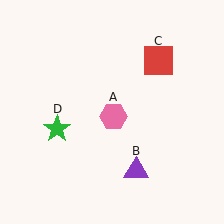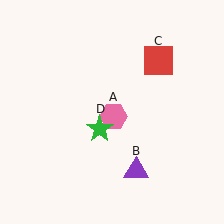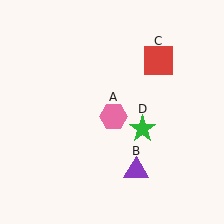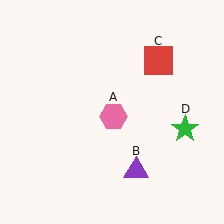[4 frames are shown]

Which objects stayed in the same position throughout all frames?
Pink hexagon (object A) and purple triangle (object B) and red square (object C) remained stationary.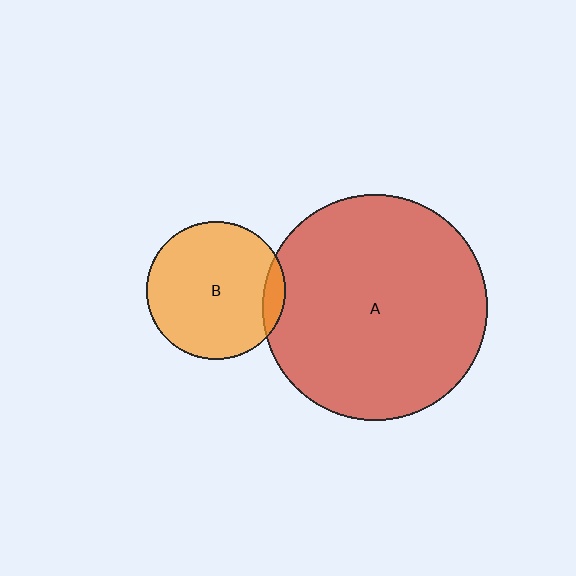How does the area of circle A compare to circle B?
Approximately 2.6 times.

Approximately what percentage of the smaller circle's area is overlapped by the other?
Approximately 10%.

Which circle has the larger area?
Circle A (red).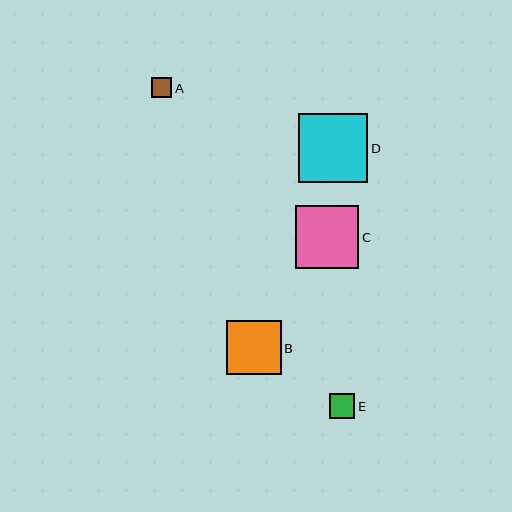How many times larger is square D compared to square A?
Square D is approximately 3.3 times the size of square A.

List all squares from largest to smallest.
From largest to smallest: D, C, B, E, A.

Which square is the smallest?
Square A is the smallest with a size of approximately 21 pixels.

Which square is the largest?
Square D is the largest with a size of approximately 69 pixels.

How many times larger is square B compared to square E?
Square B is approximately 2.2 times the size of square E.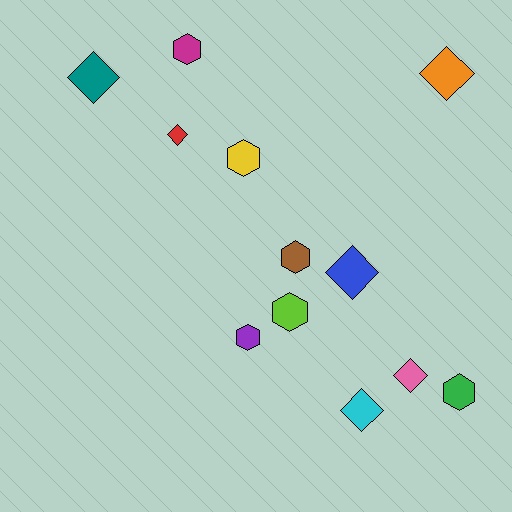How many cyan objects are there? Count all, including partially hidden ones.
There is 1 cyan object.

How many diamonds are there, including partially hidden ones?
There are 6 diamonds.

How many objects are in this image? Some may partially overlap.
There are 12 objects.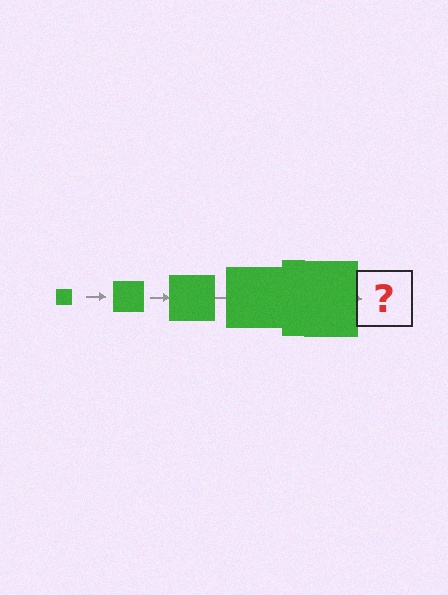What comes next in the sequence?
The next element should be a green square, larger than the previous one.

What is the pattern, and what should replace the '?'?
The pattern is that the square gets progressively larger each step. The '?' should be a green square, larger than the previous one.